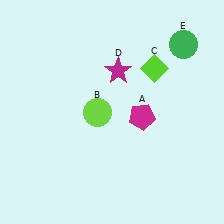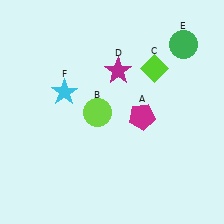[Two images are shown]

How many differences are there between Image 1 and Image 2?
There is 1 difference between the two images.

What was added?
A cyan star (F) was added in Image 2.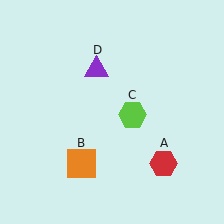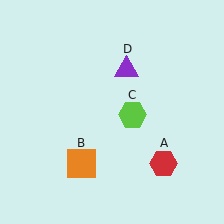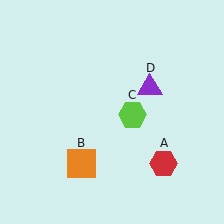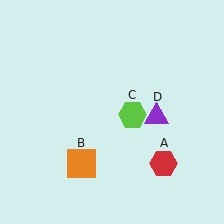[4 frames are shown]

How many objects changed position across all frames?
1 object changed position: purple triangle (object D).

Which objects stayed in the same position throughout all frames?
Red hexagon (object A) and orange square (object B) and lime hexagon (object C) remained stationary.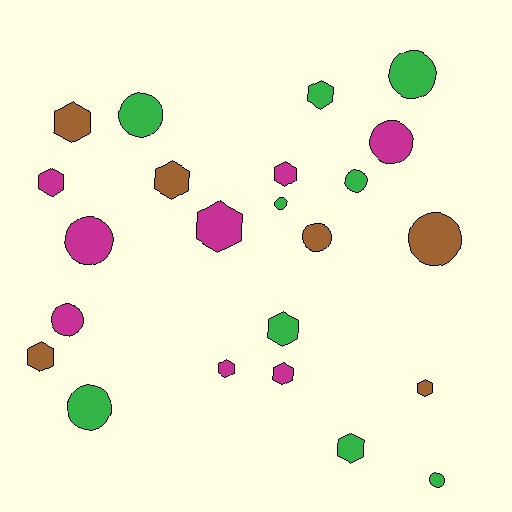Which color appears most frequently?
Green, with 9 objects.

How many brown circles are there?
There are 2 brown circles.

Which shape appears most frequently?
Hexagon, with 12 objects.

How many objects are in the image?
There are 23 objects.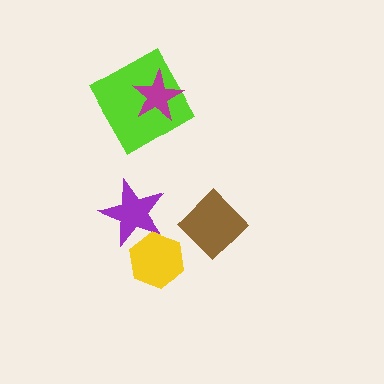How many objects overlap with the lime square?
1 object overlaps with the lime square.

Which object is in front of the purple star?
The yellow hexagon is in front of the purple star.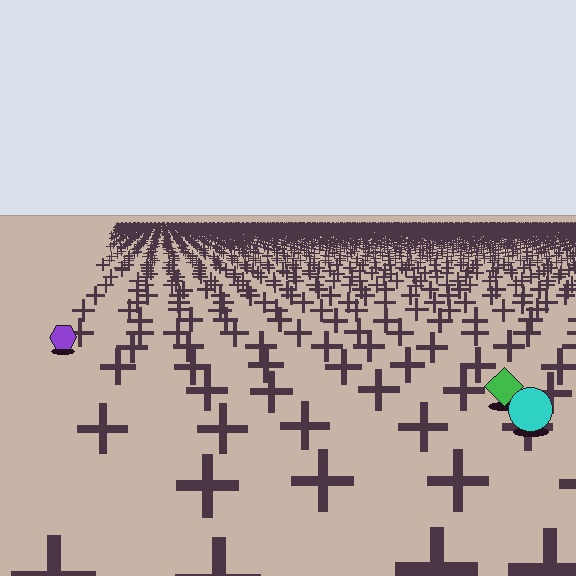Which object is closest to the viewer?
The cyan circle is closest. The texture marks near it are larger and more spread out.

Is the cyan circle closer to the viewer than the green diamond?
Yes. The cyan circle is closer — you can tell from the texture gradient: the ground texture is coarser near it.